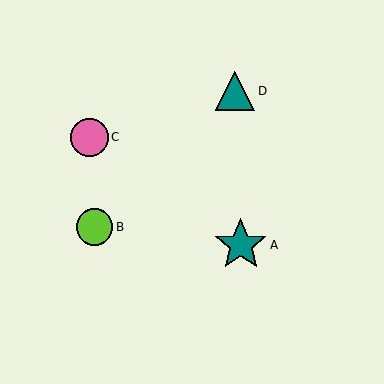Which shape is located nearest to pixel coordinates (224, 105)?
The teal triangle (labeled D) at (235, 91) is nearest to that location.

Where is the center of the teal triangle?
The center of the teal triangle is at (235, 91).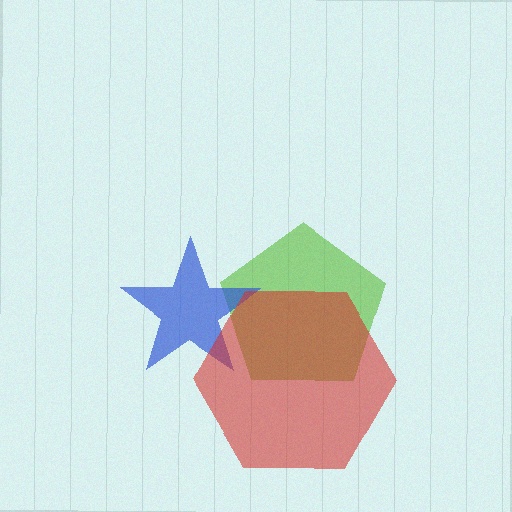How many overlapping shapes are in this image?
There are 3 overlapping shapes in the image.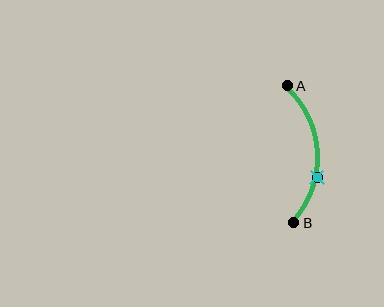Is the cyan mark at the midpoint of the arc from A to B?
No. The cyan mark lies on the arc but is closer to endpoint B. The arc midpoint would be at the point on the curve equidistant along the arc from both A and B.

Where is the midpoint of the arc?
The arc midpoint is the point on the curve farthest from the straight line joining A and B. It sits to the right of that line.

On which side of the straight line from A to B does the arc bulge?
The arc bulges to the right of the straight line connecting A and B.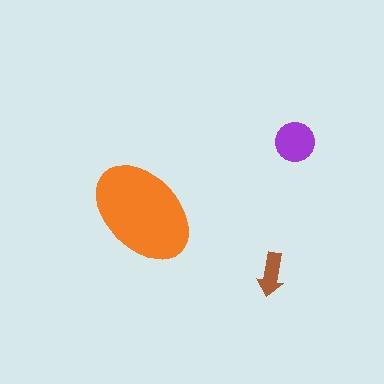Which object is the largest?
The orange ellipse.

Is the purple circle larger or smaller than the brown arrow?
Larger.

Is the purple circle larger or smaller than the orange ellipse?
Smaller.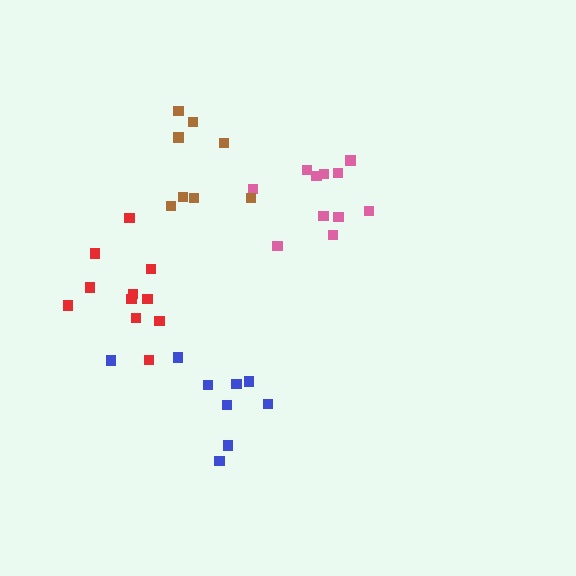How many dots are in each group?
Group 1: 11 dots, Group 2: 11 dots, Group 3: 9 dots, Group 4: 8 dots (39 total).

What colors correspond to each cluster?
The clusters are colored: red, pink, blue, brown.